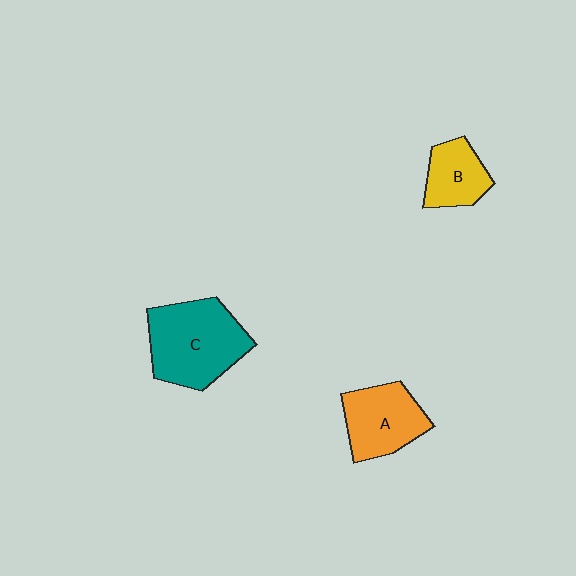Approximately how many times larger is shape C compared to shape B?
Approximately 2.0 times.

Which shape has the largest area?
Shape C (teal).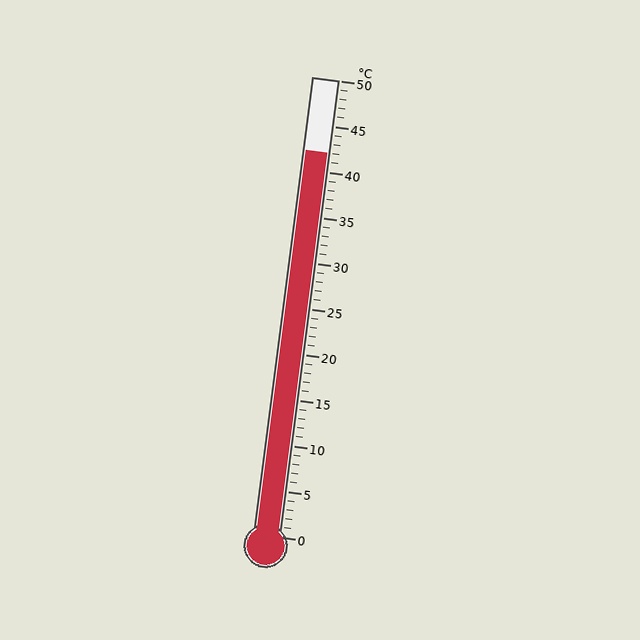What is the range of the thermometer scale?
The thermometer scale ranges from 0°C to 50°C.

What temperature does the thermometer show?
The thermometer shows approximately 42°C.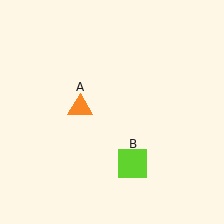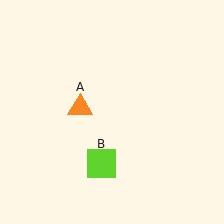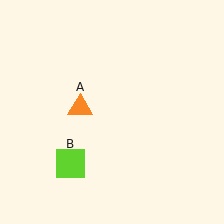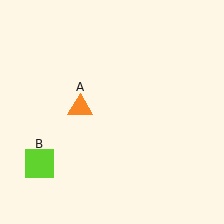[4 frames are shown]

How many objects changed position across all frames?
1 object changed position: lime square (object B).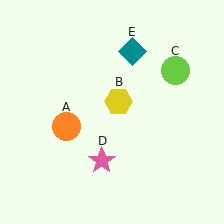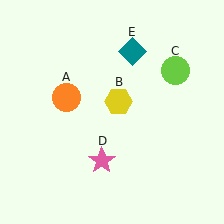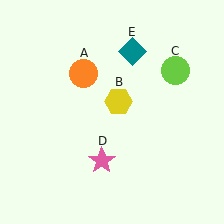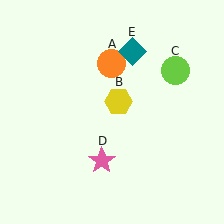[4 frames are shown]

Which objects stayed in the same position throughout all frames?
Yellow hexagon (object B) and lime circle (object C) and pink star (object D) and teal diamond (object E) remained stationary.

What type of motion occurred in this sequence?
The orange circle (object A) rotated clockwise around the center of the scene.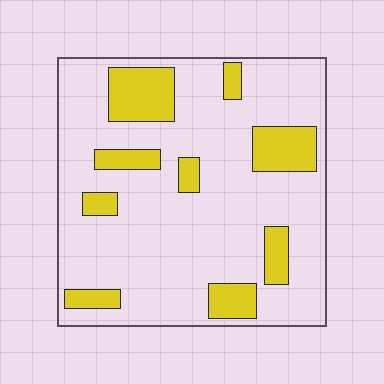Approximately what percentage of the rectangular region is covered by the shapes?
Approximately 20%.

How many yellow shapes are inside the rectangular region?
9.